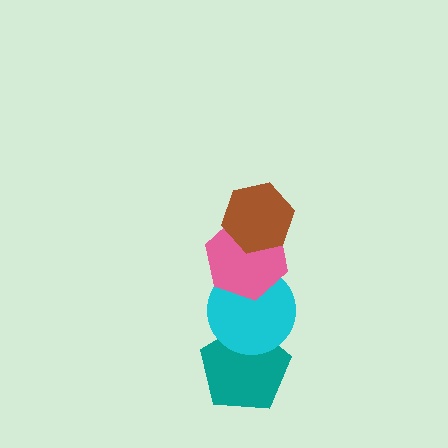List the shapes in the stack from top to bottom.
From top to bottom: the brown hexagon, the pink hexagon, the cyan circle, the teal pentagon.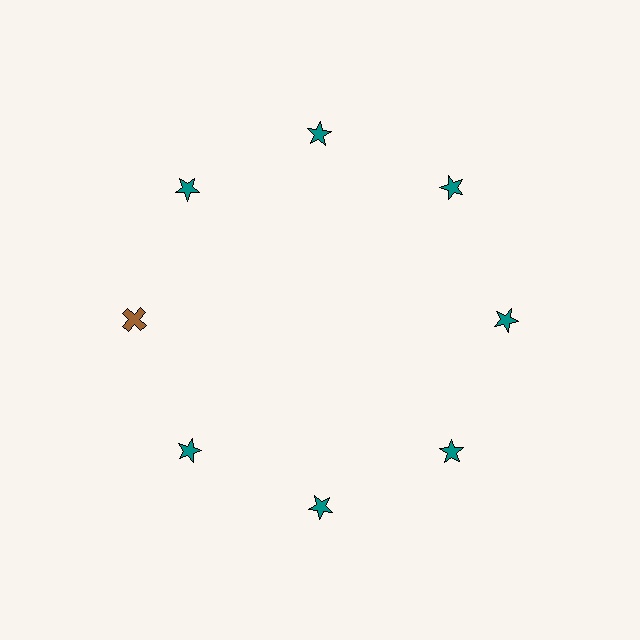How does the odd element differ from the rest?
It differs in both color (brown instead of teal) and shape (cross instead of star).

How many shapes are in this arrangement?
There are 8 shapes arranged in a ring pattern.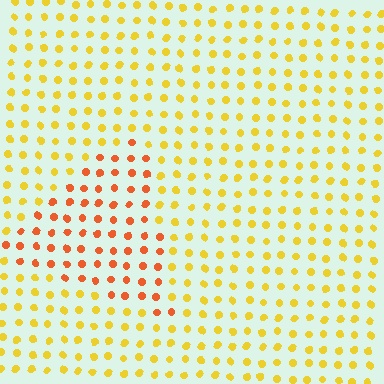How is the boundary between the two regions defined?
The boundary is defined purely by a slight shift in hue (about 36 degrees). Spacing, size, and orientation are identical on both sides.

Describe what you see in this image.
The image is filled with small yellow elements in a uniform arrangement. A triangle-shaped region is visible where the elements are tinted to a slightly different hue, forming a subtle color boundary.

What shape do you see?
I see a triangle.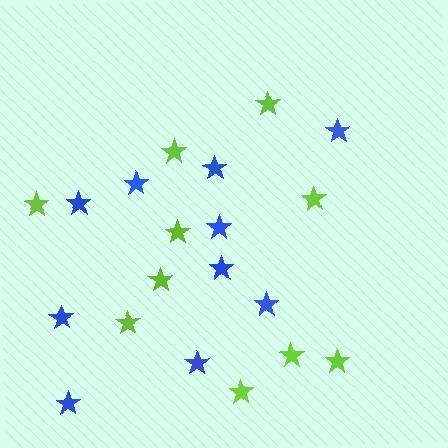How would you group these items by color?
There are 2 groups: one group of lime stars (10) and one group of blue stars (10).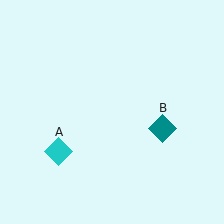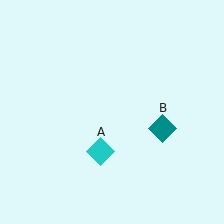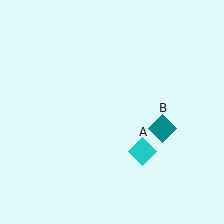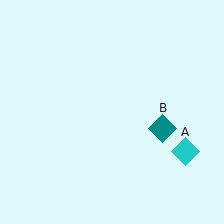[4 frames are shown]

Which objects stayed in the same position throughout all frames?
Teal diamond (object B) remained stationary.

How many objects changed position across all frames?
1 object changed position: cyan diamond (object A).